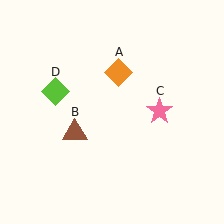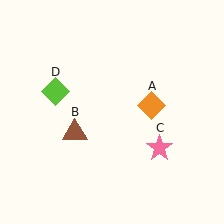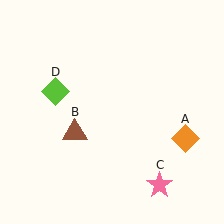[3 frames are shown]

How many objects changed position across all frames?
2 objects changed position: orange diamond (object A), pink star (object C).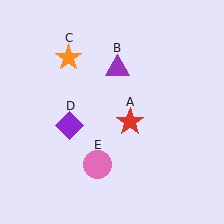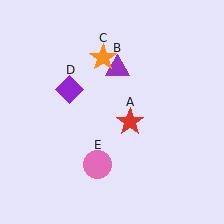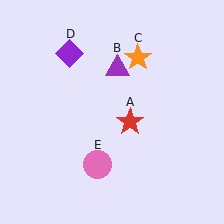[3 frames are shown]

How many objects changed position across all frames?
2 objects changed position: orange star (object C), purple diamond (object D).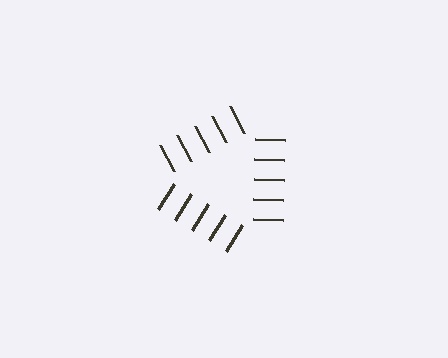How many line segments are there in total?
15 — 5 along each of the 3 edges.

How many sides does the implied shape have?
3 sides — the line-ends trace a triangle.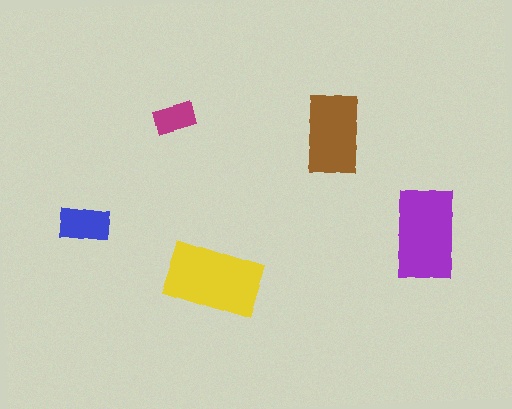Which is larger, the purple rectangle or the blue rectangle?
The purple one.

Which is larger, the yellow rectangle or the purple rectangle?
The yellow one.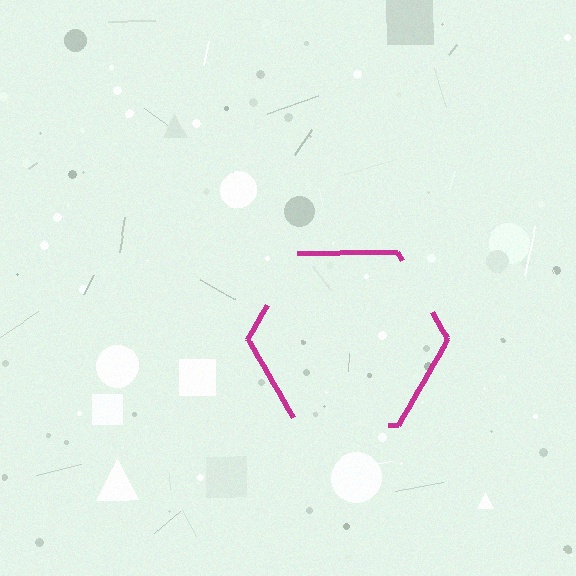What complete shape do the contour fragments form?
The contour fragments form a hexagon.